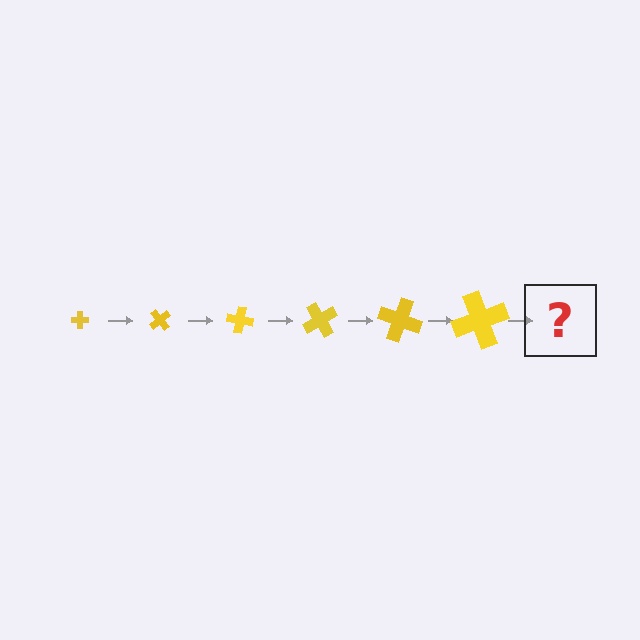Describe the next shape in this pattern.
It should be a cross, larger than the previous one and rotated 300 degrees from the start.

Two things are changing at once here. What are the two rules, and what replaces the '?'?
The two rules are that the cross grows larger each step and it rotates 50 degrees each step. The '?' should be a cross, larger than the previous one and rotated 300 degrees from the start.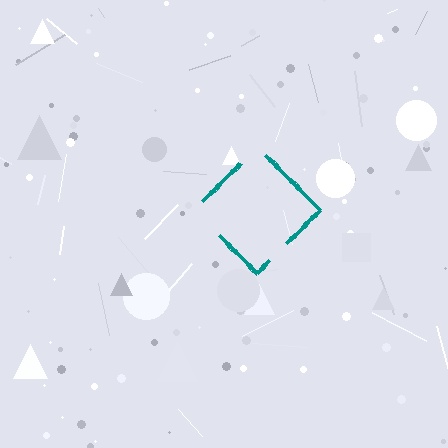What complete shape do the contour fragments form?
The contour fragments form a diamond.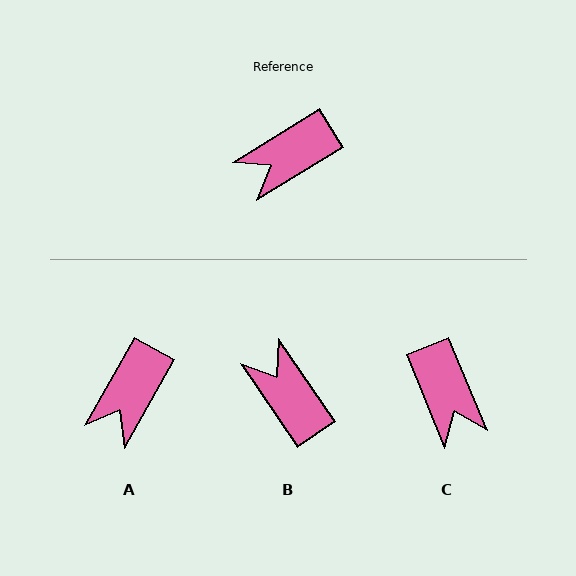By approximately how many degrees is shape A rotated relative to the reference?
Approximately 29 degrees counter-clockwise.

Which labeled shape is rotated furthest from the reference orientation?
B, about 87 degrees away.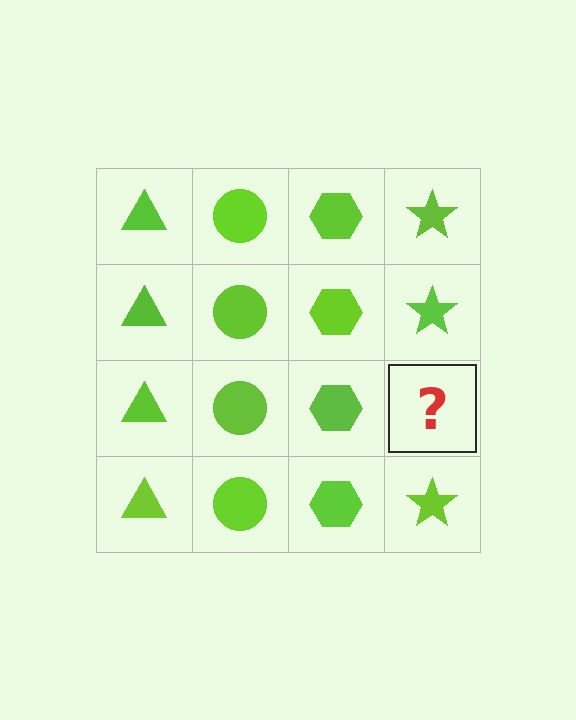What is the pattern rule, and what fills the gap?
The rule is that each column has a consistent shape. The gap should be filled with a lime star.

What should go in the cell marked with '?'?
The missing cell should contain a lime star.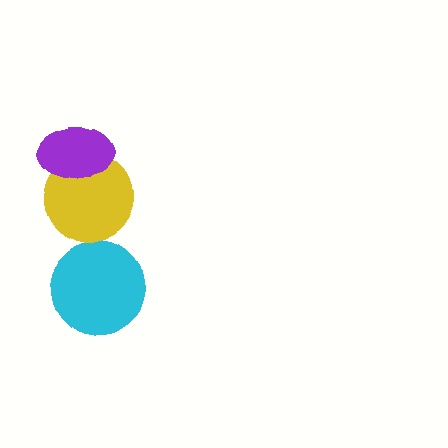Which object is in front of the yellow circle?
The purple ellipse is in front of the yellow circle.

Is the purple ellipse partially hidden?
No, no other shape covers it.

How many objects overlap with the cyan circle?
0 objects overlap with the cyan circle.